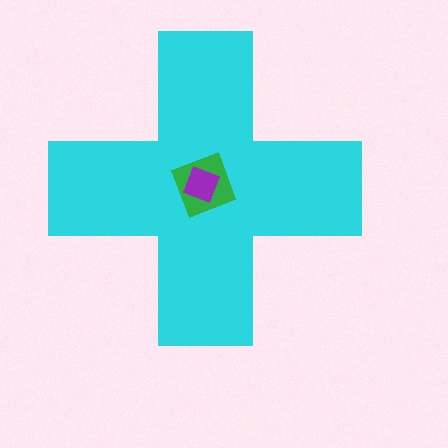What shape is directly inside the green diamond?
The purple square.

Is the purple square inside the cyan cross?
Yes.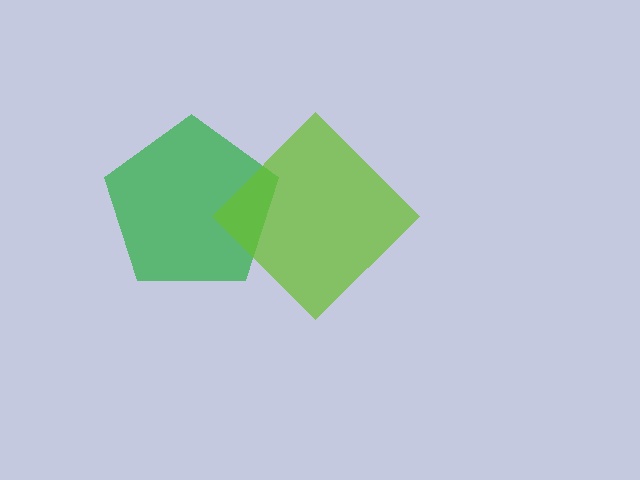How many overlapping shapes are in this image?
There are 2 overlapping shapes in the image.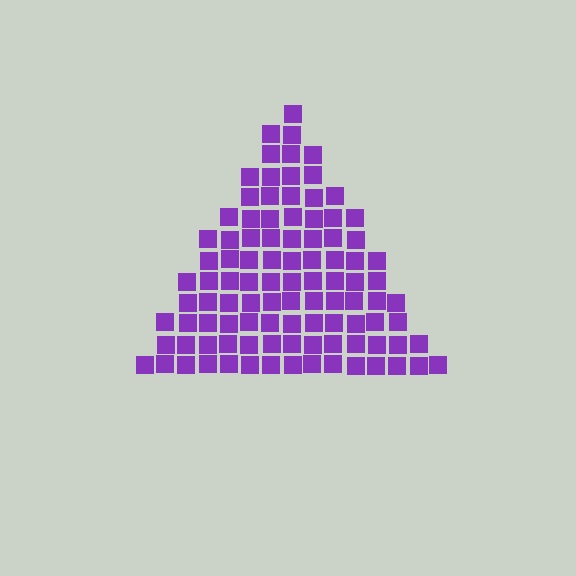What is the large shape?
The large shape is a triangle.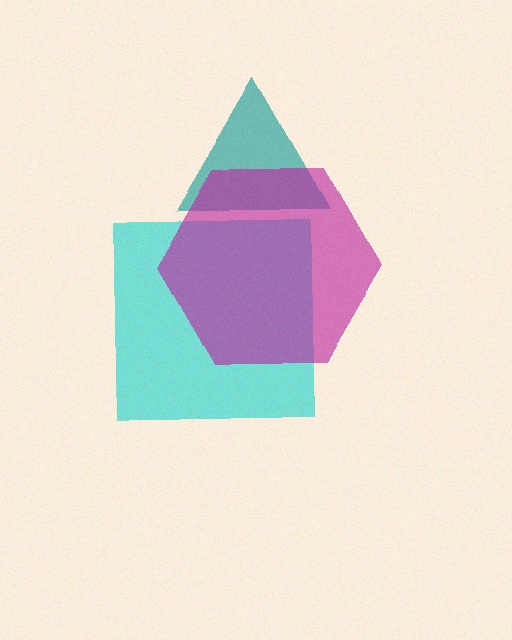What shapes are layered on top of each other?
The layered shapes are: a teal triangle, a cyan square, a magenta hexagon.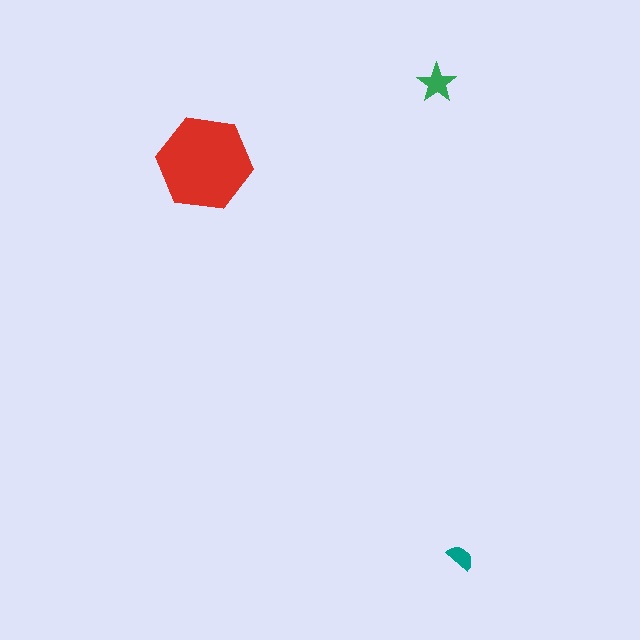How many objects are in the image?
There are 3 objects in the image.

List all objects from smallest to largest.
The teal semicircle, the green star, the red hexagon.